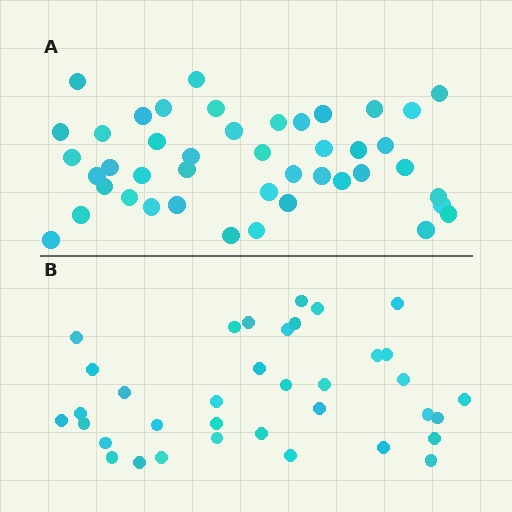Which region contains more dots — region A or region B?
Region A (the top region) has more dots.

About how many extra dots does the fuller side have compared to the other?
Region A has roughly 8 or so more dots than region B.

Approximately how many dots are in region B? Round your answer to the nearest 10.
About 40 dots. (The exact count is 36, which rounds to 40.)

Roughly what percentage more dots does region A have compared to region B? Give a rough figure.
About 20% more.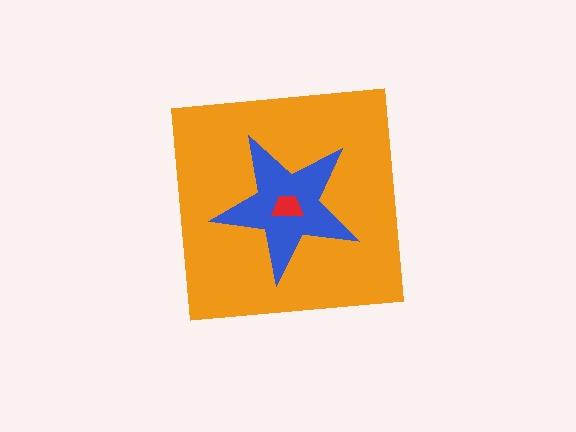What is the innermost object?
The red trapezoid.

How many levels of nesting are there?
3.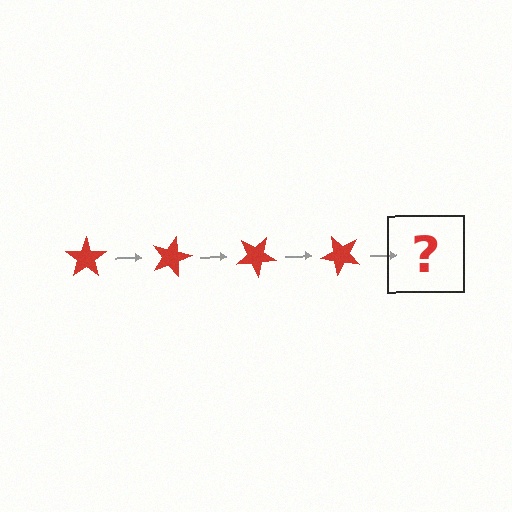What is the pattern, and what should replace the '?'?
The pattern is that the star rotates 15 degrees each step. The '?' should be a red star rotated 60 degrees.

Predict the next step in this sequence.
The next step is a red star rotated 60 degrees.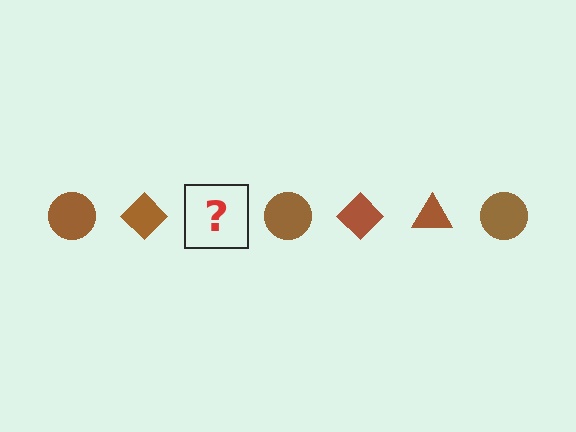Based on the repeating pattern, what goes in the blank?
The blank should be a brown triangle.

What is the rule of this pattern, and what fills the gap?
The rule is that the pattern cycles through circle, diamond, triangle shapes in brown. The gap should be filled with a brown triangle.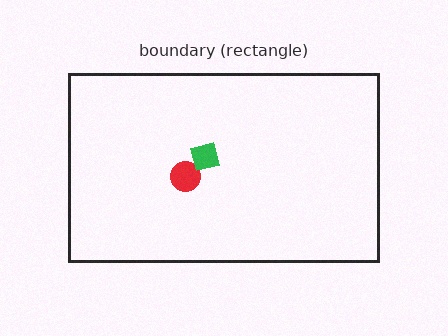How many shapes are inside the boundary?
2 inside, 0 outside.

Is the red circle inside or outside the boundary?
Inside.